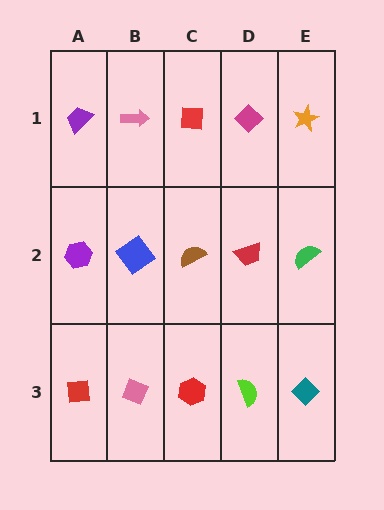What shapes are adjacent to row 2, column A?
A purple trapezoid (row 1, column A), a red square (row 3, column A), a blue diamond (row 2, column B).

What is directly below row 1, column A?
A purple hexagon.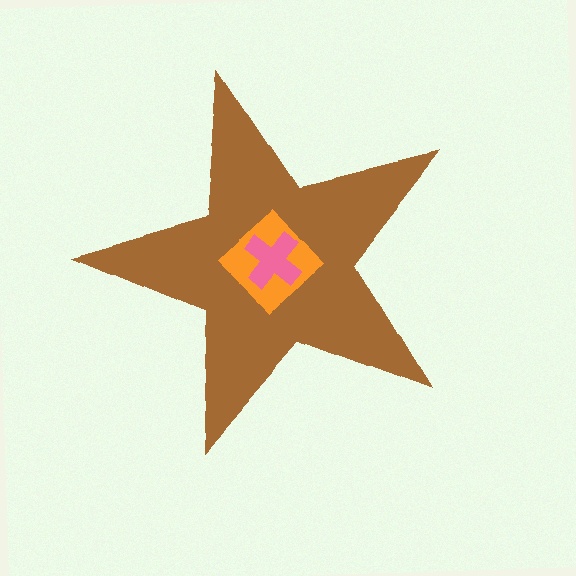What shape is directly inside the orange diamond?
The pink cross.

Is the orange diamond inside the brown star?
Yes.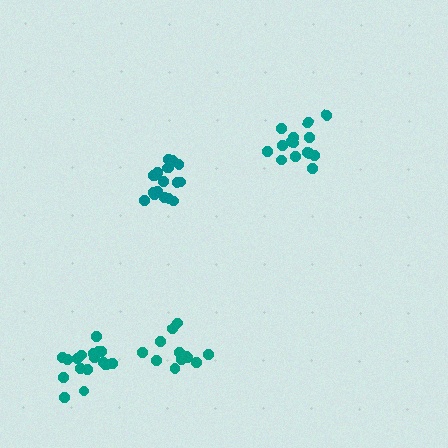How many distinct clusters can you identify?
There are 4 distinct clusters.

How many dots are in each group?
Group 1: 18 dots, Group 2: 15 dots, Group 3: 12 dots, Group 4: 18 dots (63 total).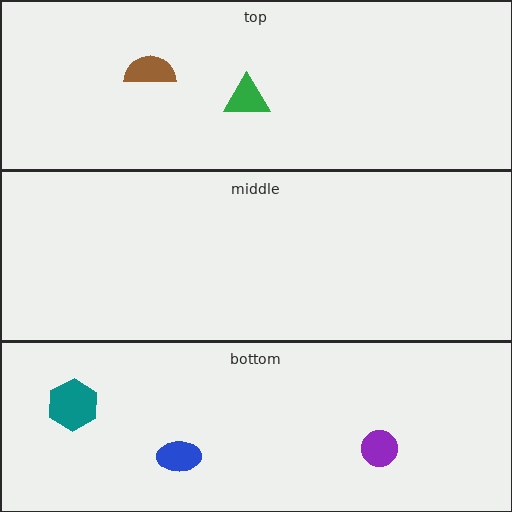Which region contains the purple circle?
The bottom region.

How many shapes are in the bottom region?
3.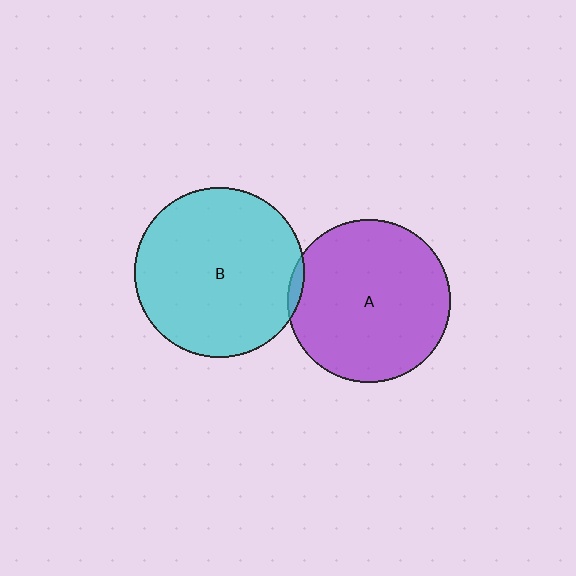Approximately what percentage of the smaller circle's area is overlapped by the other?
Approximately 5%.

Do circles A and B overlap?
Yes.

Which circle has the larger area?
Circle B (cyan).